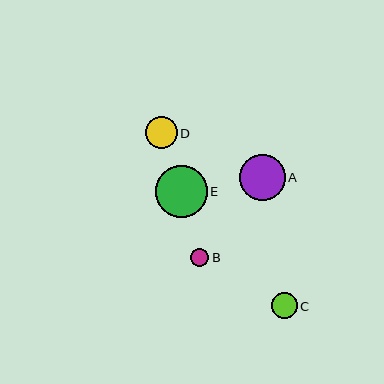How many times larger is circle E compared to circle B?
Circle E is approximately 2.9 times the size of circle B.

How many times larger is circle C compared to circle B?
Circle C is approximately 1.5 times the size of circle B.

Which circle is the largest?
Circle E is the largest with a size of approximately 52 pixels.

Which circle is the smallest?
Circle B is the smallest with a size of approximately 18 pixels.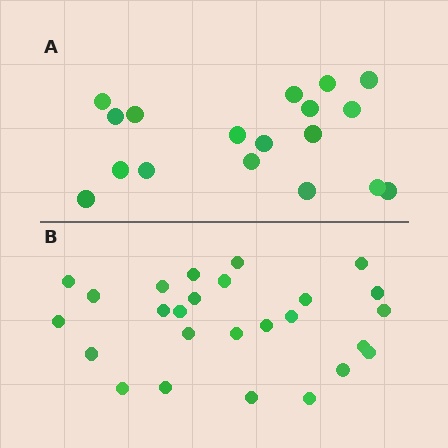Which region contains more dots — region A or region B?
Region B (the bottom region) has more dots.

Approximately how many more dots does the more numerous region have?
Region B has roughly 8 or so more dots than region A.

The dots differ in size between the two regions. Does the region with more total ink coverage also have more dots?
No. Region A has more total ink coverage because its dots are larger, but region B actually contains more individual dots. Total area can be misleading — the number of items is what matters here.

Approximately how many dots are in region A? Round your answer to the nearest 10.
About 20 dots. (The exact count is 18, which rounds to 20.)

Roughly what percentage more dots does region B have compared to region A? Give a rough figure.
About 45% more.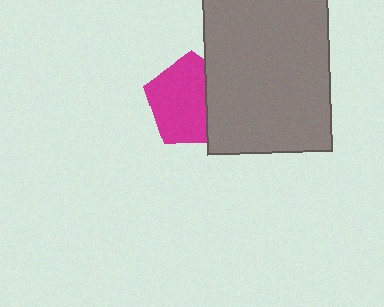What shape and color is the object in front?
The object in front is a gray rectangle.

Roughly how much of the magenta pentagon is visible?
Most of it is visible (roughly 69%).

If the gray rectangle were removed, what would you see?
You would see the complete magenta pentagon.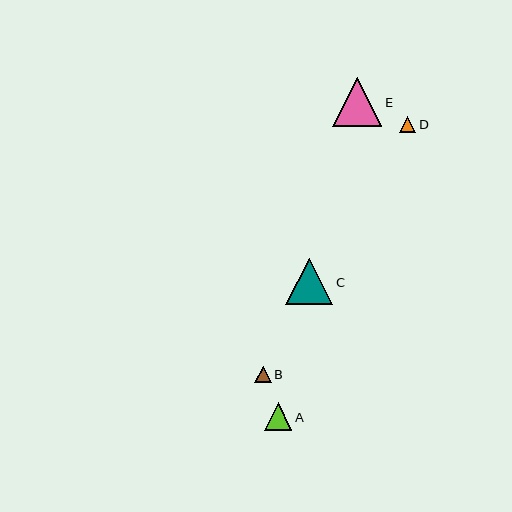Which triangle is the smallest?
Triangle B is the smallest with a size of approximately 16 pixels.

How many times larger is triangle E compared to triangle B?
Triangle E is approximately 3.0 times the size of triangle B.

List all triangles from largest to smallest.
From largest to smallest: E, C, A, D, B.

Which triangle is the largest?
Triangle E is the largest with a size of approximately 49 pixels.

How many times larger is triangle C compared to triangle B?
Triangle C is approximately 2.9 times the size of triangle B.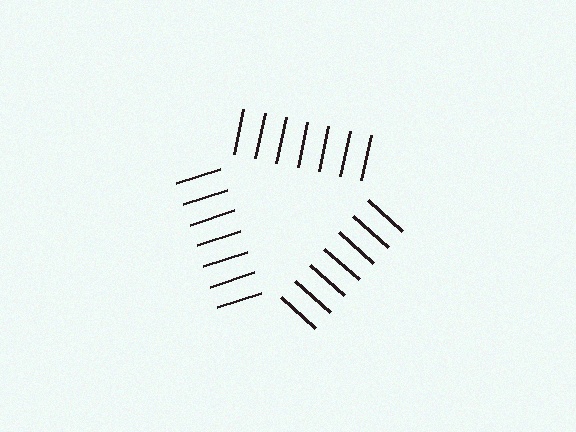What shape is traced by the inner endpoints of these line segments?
An illusory triangle — the line segments terminate on its edges but no continuous stroke is drawn.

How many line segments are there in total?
21 — 7 along each of the 3 edges.